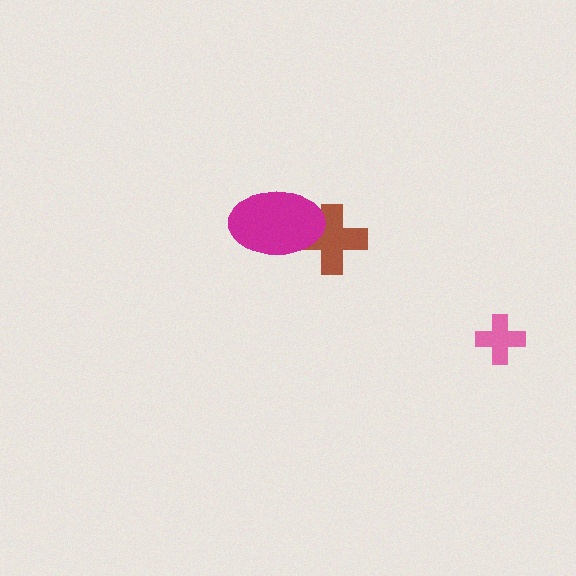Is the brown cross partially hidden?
Yes, it is partially covered by another shape.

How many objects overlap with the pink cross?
0 objects overlap with the pink cross.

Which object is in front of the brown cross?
The magenta ellipse is in front of the brown cross.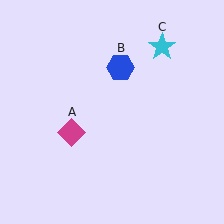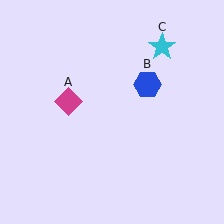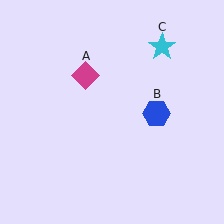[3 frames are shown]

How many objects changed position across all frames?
2 objects changed position: magenta diamond (object A), blue hexagon (object B).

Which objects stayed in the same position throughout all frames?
Cyan star (object C) remained stationary.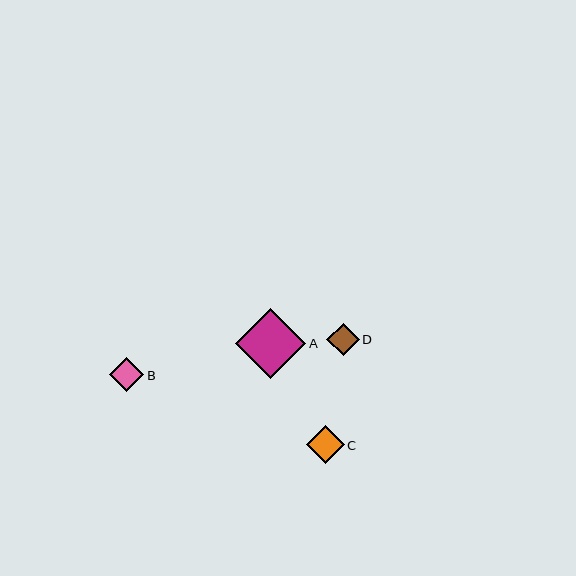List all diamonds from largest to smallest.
From largest to smallest: A, C, B, D.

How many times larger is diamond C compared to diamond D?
Diamond C is approximately 1.2 times the size of diamond D.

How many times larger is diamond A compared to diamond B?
Diamond A is approximately 2.1 times the size of diamond B.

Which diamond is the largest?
Diamond A is the largest with a size of approximately 70 pixels.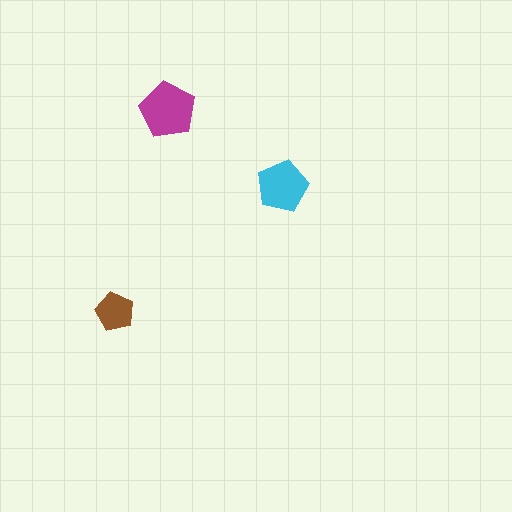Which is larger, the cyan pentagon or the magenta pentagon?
The magenta one.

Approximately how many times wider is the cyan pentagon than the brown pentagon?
About 1.5 times wider.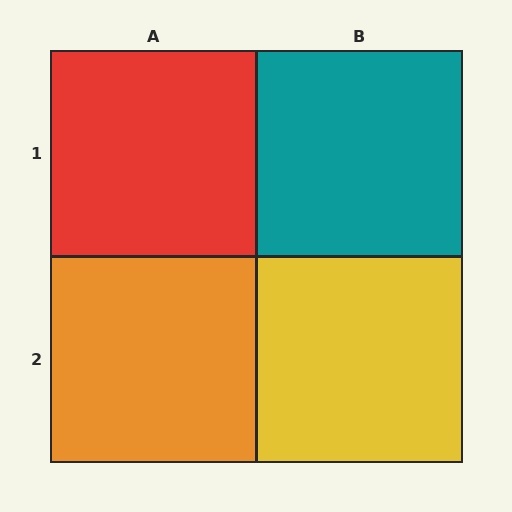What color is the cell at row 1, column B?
Teal.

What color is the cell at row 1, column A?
Red.